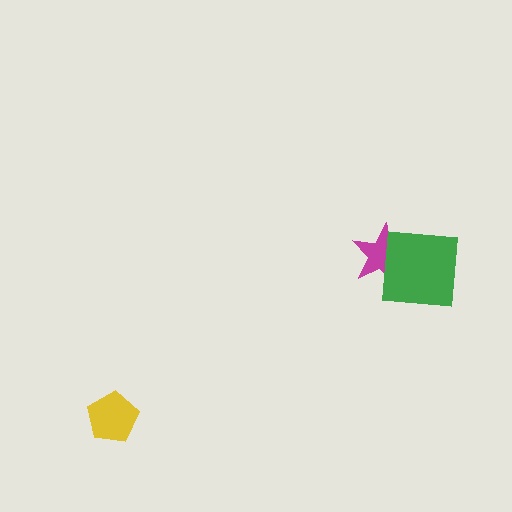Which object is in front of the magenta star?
The green square is in front of the magenta star.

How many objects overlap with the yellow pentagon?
0 objects overlap with the yellow pentagon.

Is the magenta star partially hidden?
Yes, it is partially covered by another shape.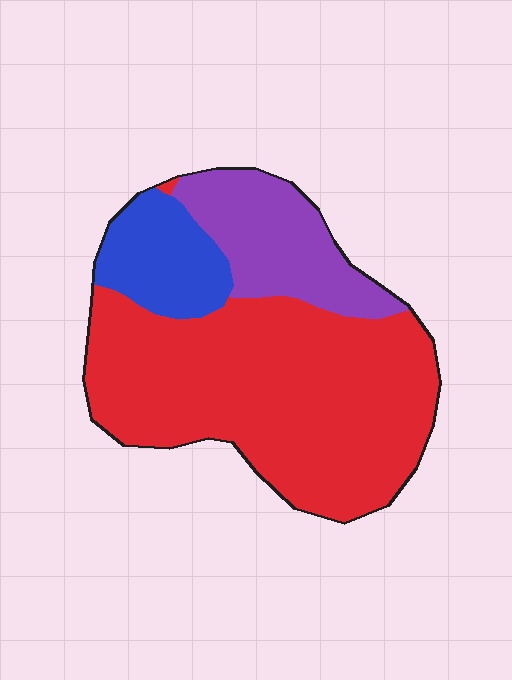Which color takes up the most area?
Red, at roughly 65%.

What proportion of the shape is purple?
Purple covers roughly 20% of the shape.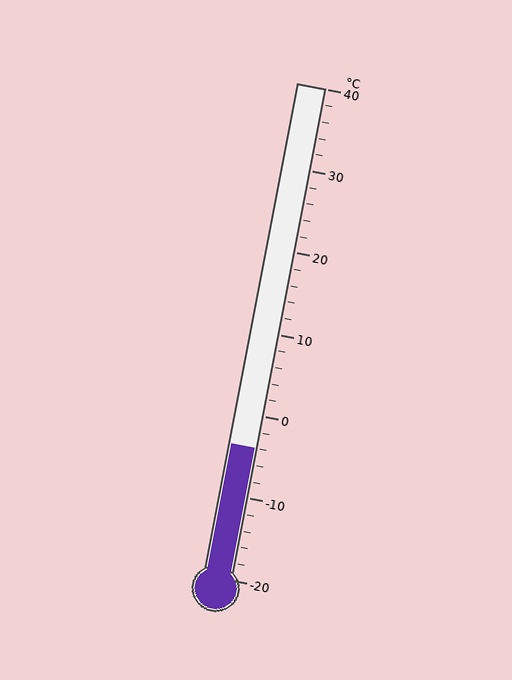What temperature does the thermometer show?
The thermometer shows approximately -4°C.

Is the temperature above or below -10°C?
The temperature is above -10°C.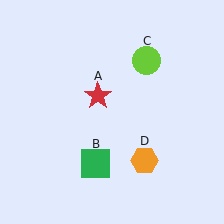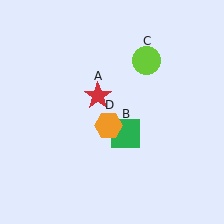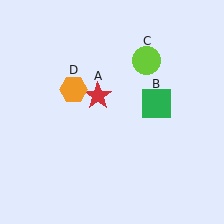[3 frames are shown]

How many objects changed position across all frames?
2 objects changed position: green square (object B), orange hexagon (object D).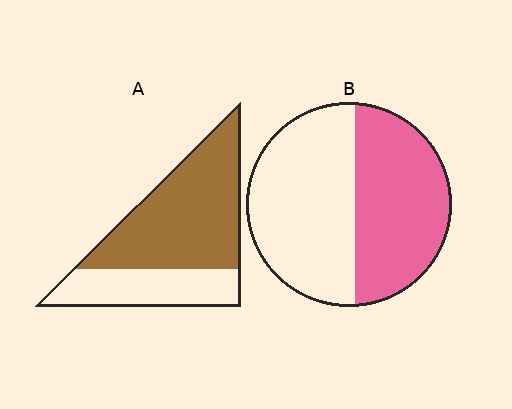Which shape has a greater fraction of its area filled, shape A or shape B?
Shape A.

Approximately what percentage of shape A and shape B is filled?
A is approximately 65% and B is approximately 45%.